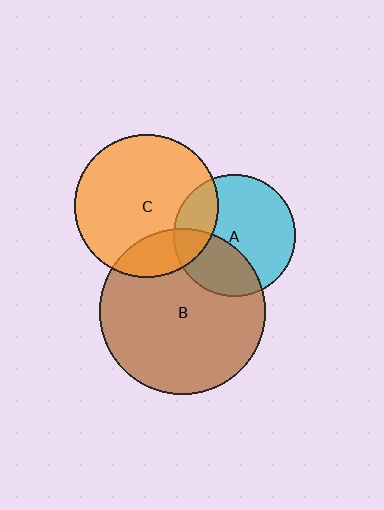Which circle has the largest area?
Circle B (brown).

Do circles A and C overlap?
Yes.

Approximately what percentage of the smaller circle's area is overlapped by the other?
Approximately 20%.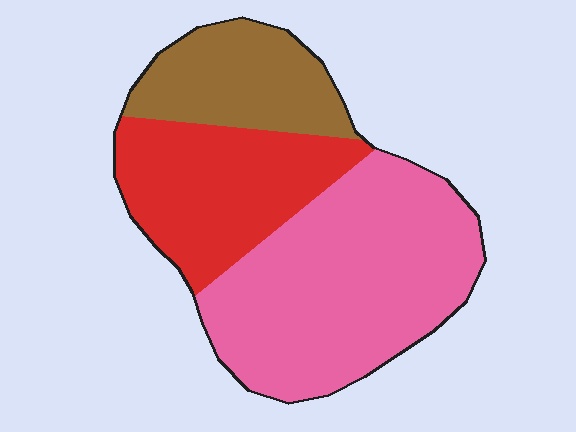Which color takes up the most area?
Pink, at roughly 50%.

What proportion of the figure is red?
Red covers around 30% of the figure.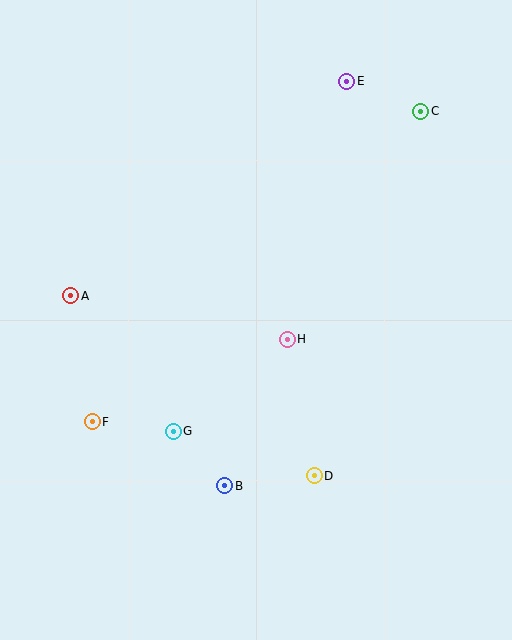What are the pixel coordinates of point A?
Point A is at (71, 296).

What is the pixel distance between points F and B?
The distance between F and B is 147 pixels.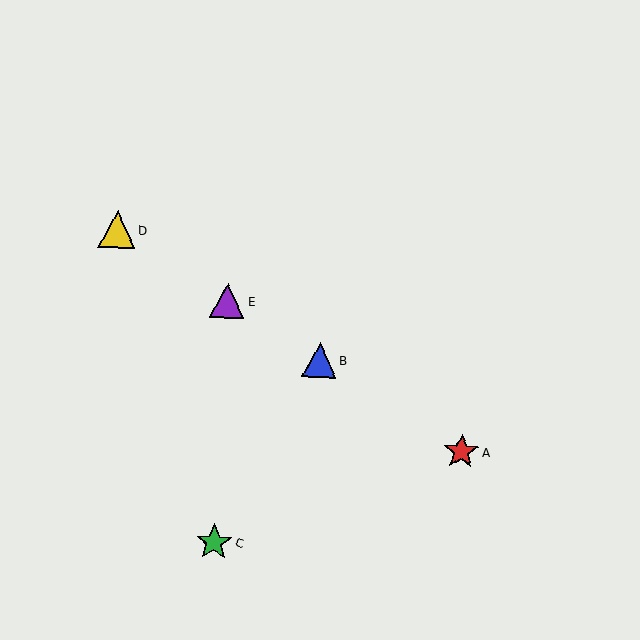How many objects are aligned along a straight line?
4 objects (A, B, D, E) are aligned along a straight line.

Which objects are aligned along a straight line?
Objects A, B, D, E are aligned along a straight line.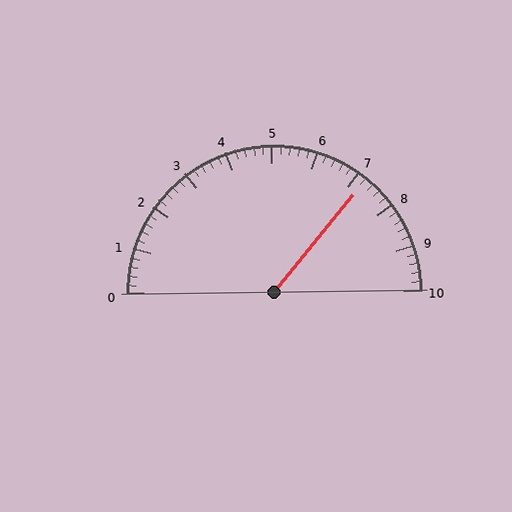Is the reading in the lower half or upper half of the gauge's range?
The reading is in the upper half of the range (0 to 10).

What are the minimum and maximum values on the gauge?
The gauge ranges from 0 to 10.